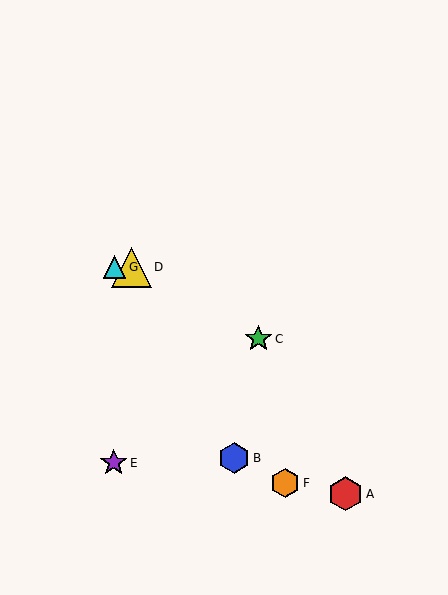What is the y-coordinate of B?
Object B is at y≈458.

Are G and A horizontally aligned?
No, G is at y≈267 and A is at y≈494.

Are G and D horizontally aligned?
Yes, both are at y≈267.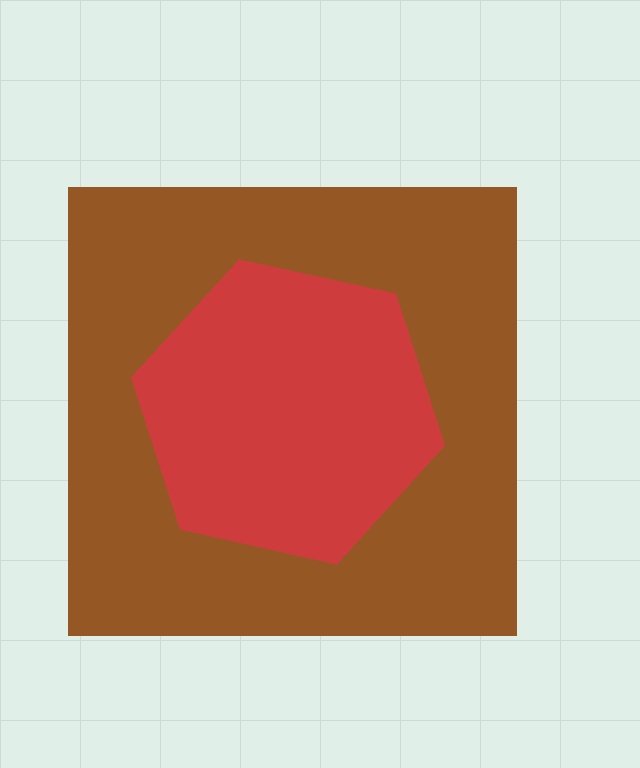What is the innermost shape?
The red hexagon.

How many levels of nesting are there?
2.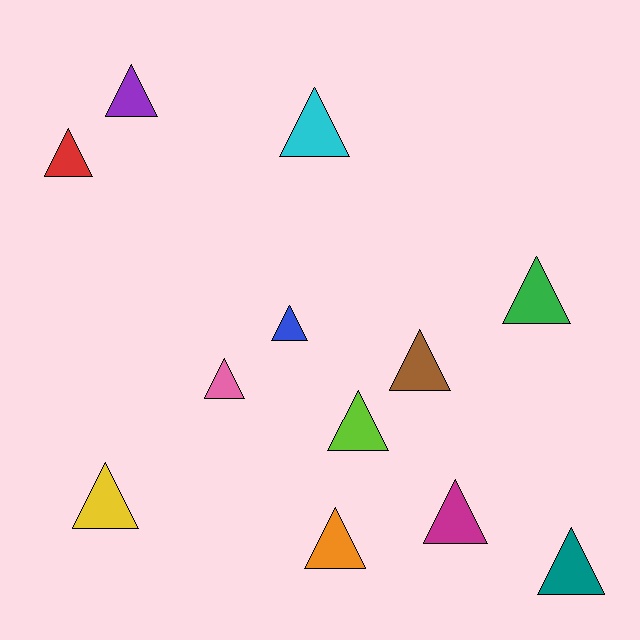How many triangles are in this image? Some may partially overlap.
There are 12 triangles.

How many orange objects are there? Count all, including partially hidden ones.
There is 1 orange object.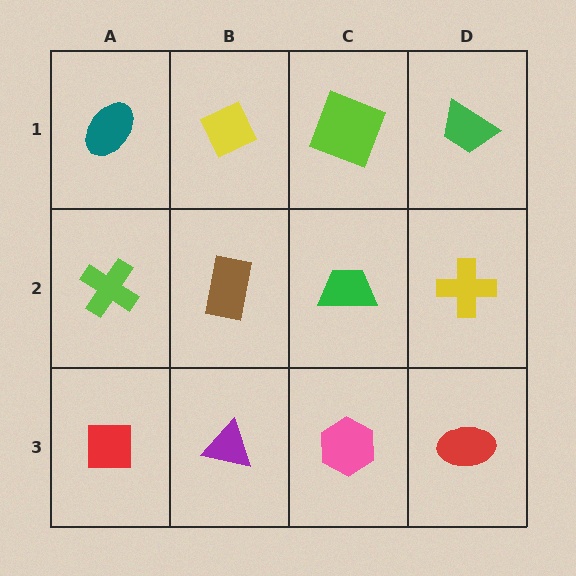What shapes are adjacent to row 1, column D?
A yellow cross (row 2, column D), a lime square (row 1, column C).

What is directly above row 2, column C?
A lime square.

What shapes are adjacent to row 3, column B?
A brown rectangle (row 2, column B), a red square (row 3, column A), a pink hexagon (row 3, column C).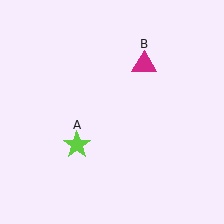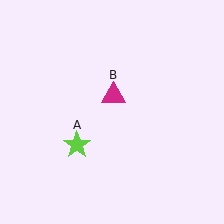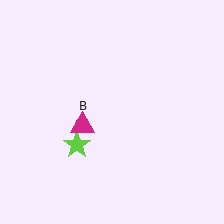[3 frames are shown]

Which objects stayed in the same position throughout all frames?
Lime star (object A) remained stationary.